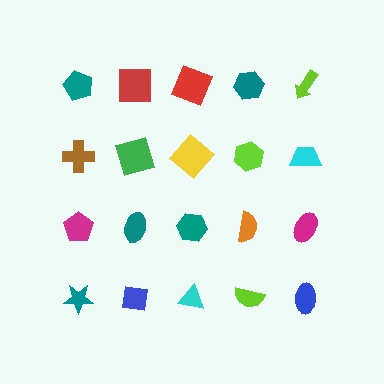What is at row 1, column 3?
A red square.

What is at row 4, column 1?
A teal star.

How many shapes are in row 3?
5 shapes.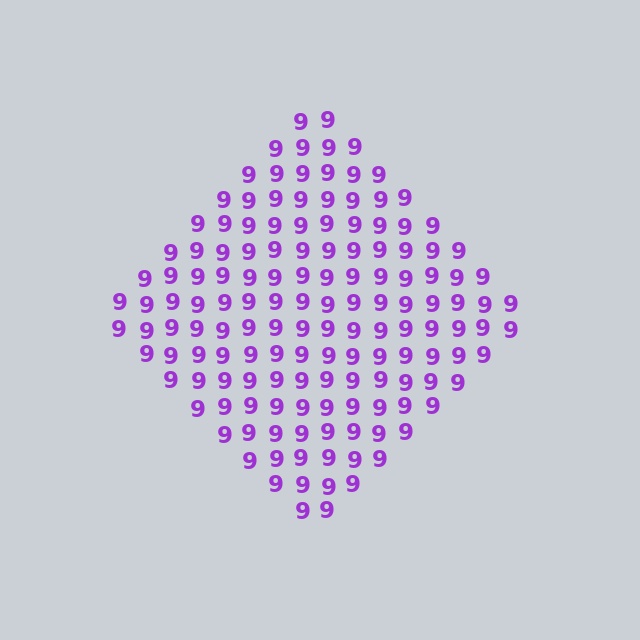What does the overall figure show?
The overall figure shows a diamond.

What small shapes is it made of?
It is made of small digit 9's.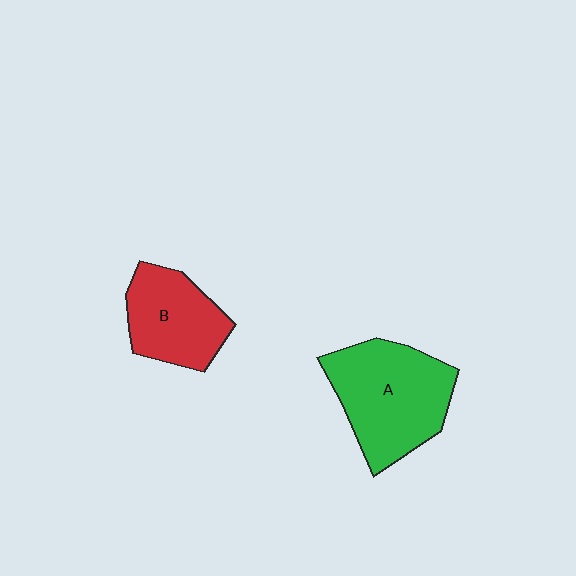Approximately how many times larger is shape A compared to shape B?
Approximately 1.4 times.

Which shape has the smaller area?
Shape B (red).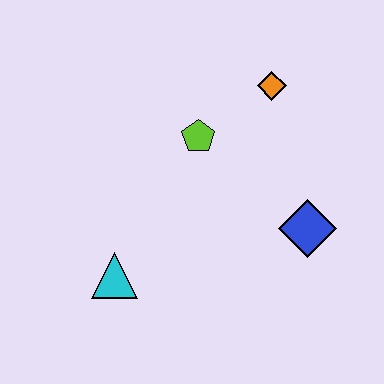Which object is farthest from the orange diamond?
The cyan triangle is farthest from the orange diamond.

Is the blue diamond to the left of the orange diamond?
No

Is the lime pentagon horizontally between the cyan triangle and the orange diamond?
Yes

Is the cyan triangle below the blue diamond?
Yes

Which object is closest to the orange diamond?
The lime pentagon is closest to the orange diamond.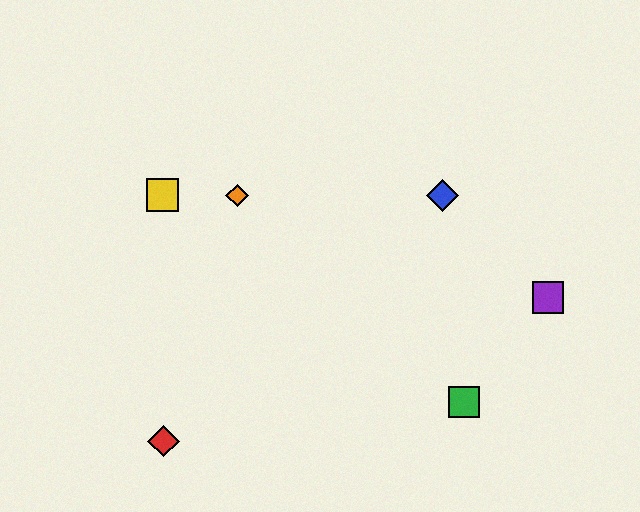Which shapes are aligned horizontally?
The blue diamond, the yellow square, the orange diamond are aligned horizontally.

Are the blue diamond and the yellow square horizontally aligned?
Yes, both are at y≈195.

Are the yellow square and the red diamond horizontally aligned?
No, the yellow square is at y≈195 and the red diamond is at y≈441.